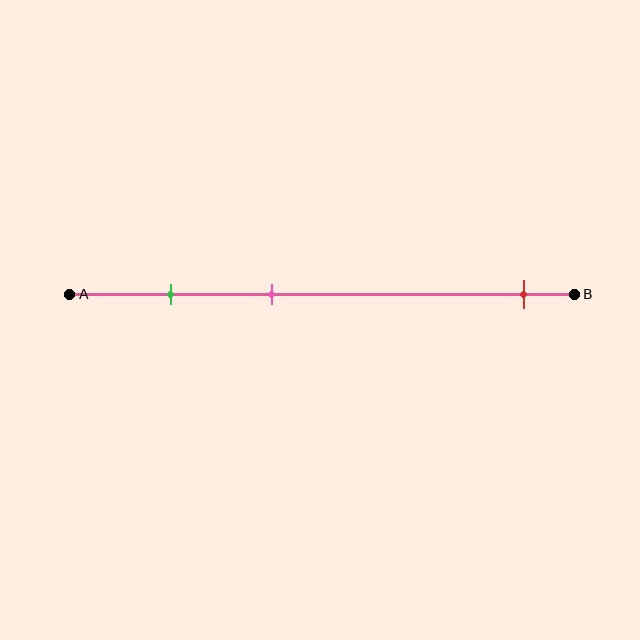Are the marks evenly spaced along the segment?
No, the marks are not evenly spaced.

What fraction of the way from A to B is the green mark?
The green mark is approximately 20% (0.2) of the way from A to B.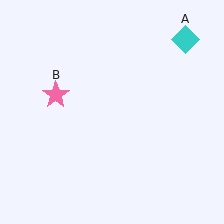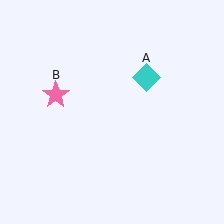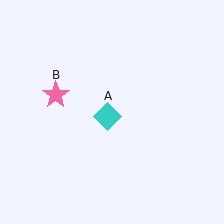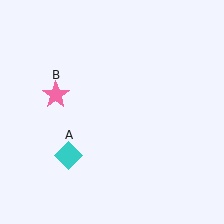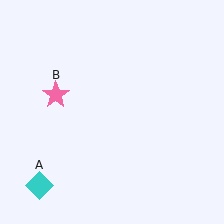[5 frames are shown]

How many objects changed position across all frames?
1 object changed position: cyan diamond (object A).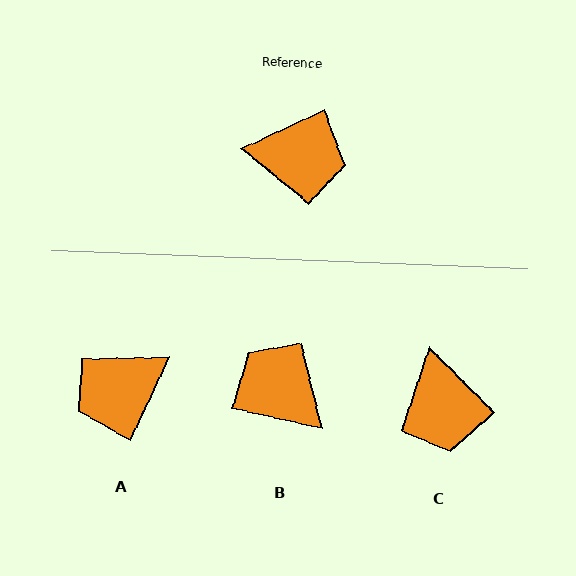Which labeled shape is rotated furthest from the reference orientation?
B, about 143 degrees away.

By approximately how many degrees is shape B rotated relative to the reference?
Approximately 143 degrees counter-clockwise.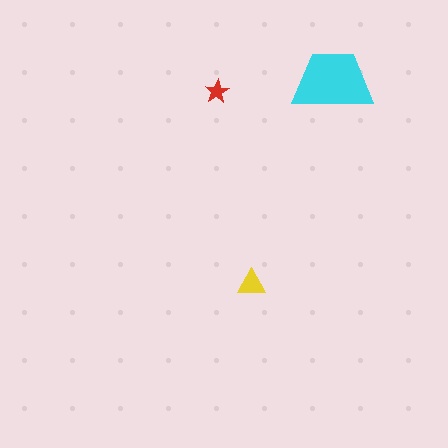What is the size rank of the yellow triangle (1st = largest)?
2nd.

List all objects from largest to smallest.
The cyan trapezoid, the yellow triangle, the red star.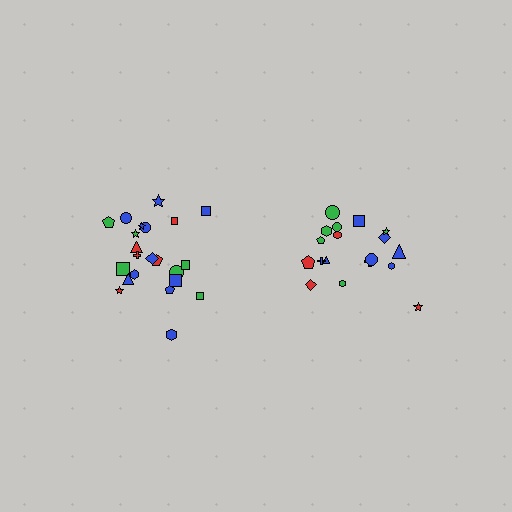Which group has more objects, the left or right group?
The left group.